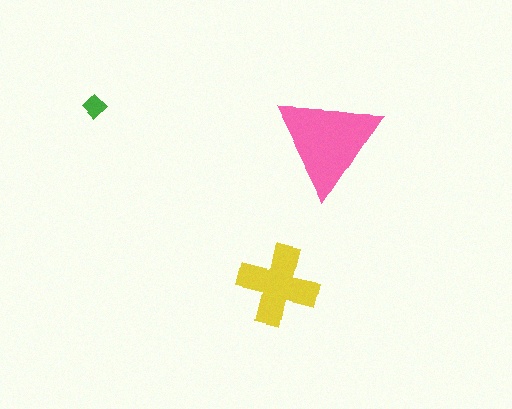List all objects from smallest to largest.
The green diamond, the yellow cross, the pink triangle.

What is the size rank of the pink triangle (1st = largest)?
1st.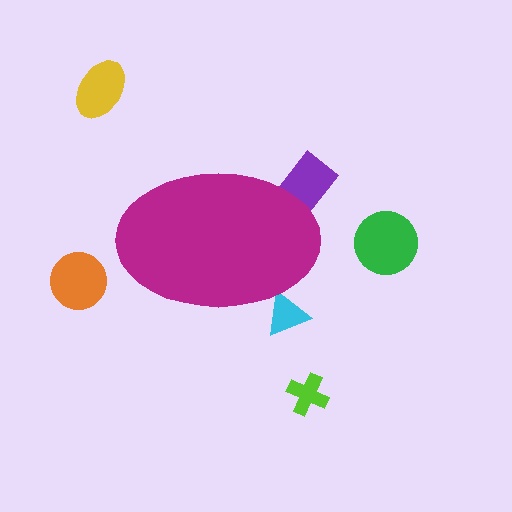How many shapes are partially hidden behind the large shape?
2 shapes are partially hidden.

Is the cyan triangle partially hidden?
Yes, the cyan triangle is partially hidden behind the magenta ellipse.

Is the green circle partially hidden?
No, the green circle is fully visible.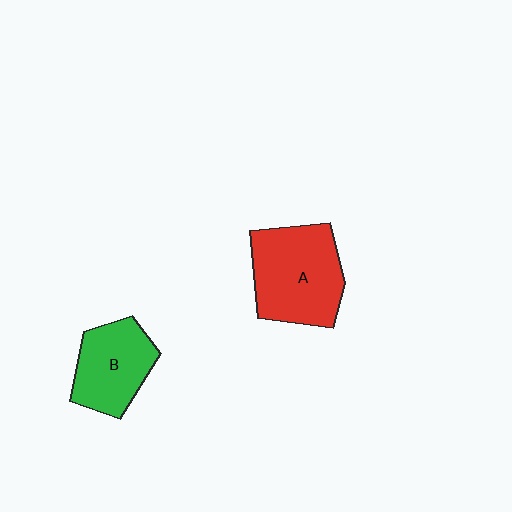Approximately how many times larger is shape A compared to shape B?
Approximately 1.4 times.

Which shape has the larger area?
Shape A (red).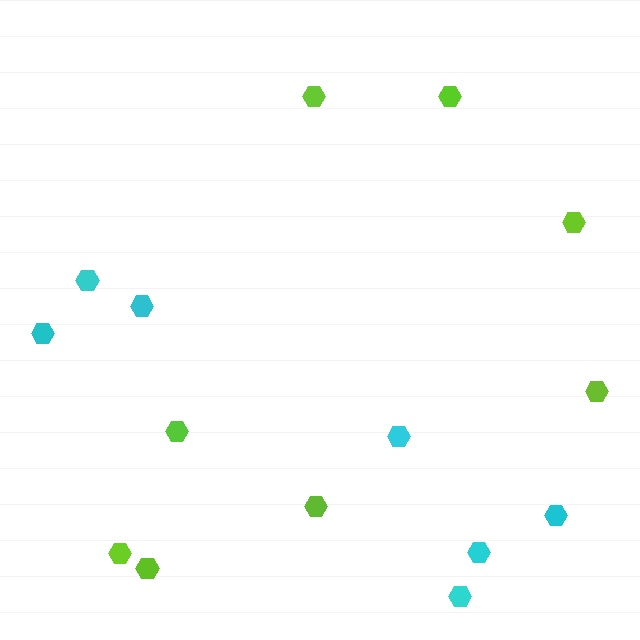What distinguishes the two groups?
There are 2 groups: one group of lime hexagons (8) and one group of cyan hexagons (7).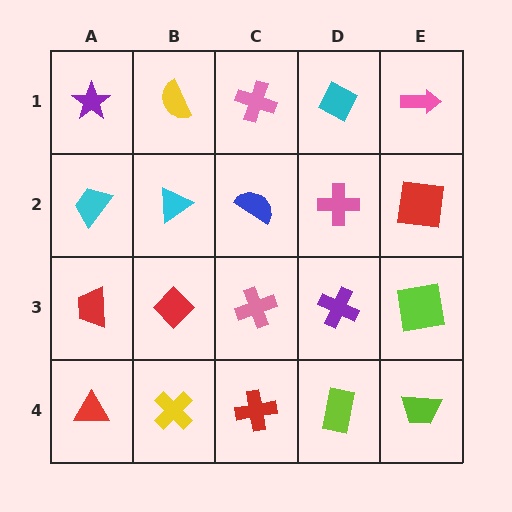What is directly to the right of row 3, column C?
A purple cross.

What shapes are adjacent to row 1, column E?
A red square (row 2, column E), a cyan diamond (row 1, column D).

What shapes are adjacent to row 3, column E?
A red square (row 2, column E), a lime trapezoid (row 4, column E), a purple cross (row 3, column D).